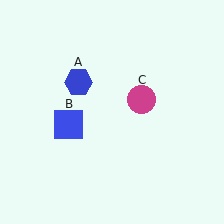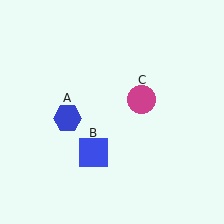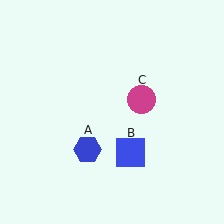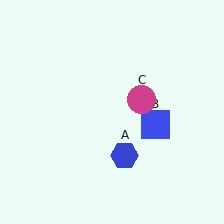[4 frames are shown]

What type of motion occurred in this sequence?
The blue hexagon (object A), blue square (object B) rotated counterclockwise around the center of the scene.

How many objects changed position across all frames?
2 objects changed position: blue hexagon (object A), blue square (object B).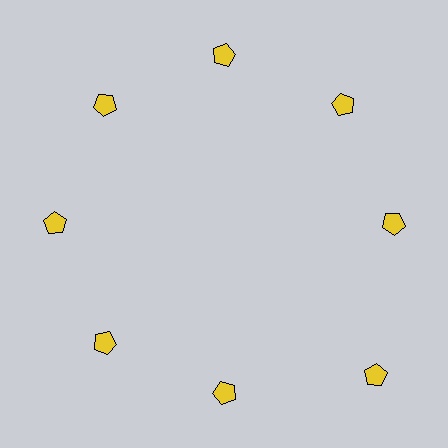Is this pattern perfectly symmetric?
No. The 8 yellow pentagons are arranged in a ring, but one element near the 4 o'clock position is pushed outward from the center, breaking the 8-fold rotational symmetry.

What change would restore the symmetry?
The symmetry would be restored by moving it inward, back onto the ring so that all 8 pentagons sit at equal angles and equal distance from the center.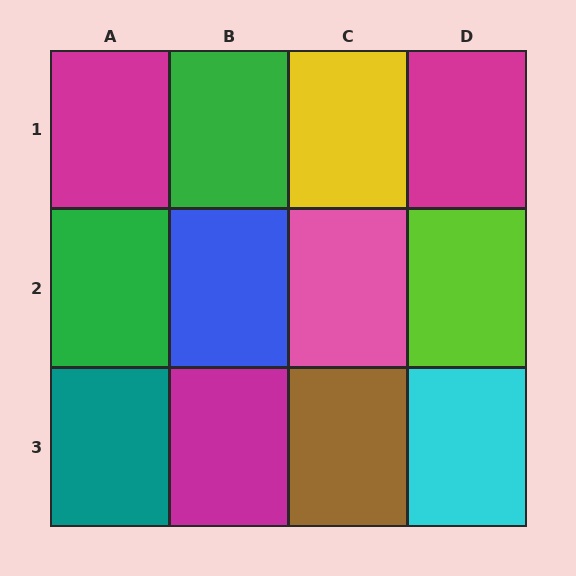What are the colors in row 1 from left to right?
Magenta, green, yellow, magenta.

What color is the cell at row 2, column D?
Lime.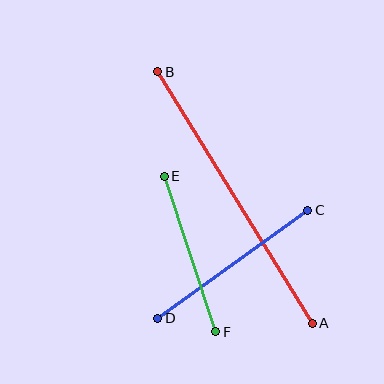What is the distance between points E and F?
The distance is approximately 164 pixels.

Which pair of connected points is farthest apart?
Points A and B are farthest apart.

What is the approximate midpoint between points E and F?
The midpoint is at approximately (190, 254) pixels.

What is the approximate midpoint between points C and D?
The midpoint is at approximately (233, 264) pixels.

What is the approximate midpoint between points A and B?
The midpoint is at approximately (235, 197) pixels.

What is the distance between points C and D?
The distance is approximately 185 pixels.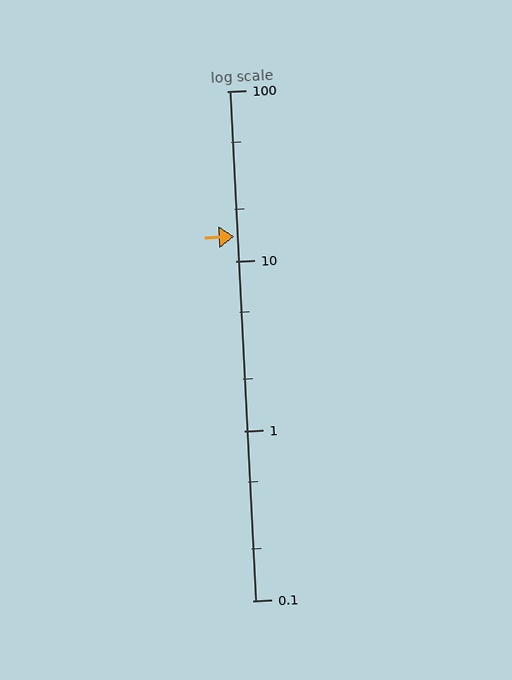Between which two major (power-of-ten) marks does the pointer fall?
The pointer is between 10 and 100.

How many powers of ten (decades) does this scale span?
The scale spans 3 decades, from 0.1 to 100.